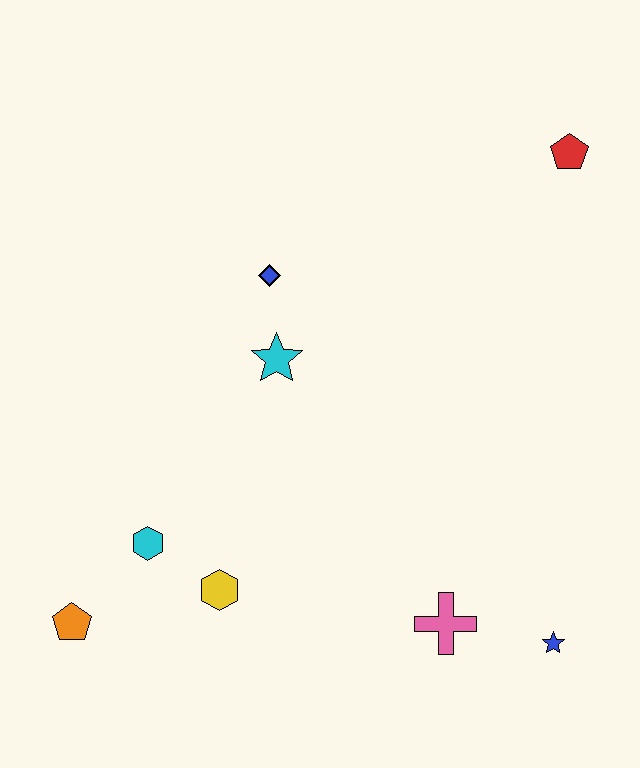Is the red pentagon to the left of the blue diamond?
No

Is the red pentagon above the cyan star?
Yes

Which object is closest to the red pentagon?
The blue diamond is closest to the red pentagon.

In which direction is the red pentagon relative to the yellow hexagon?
The red pentagon is above the yellow hexagon.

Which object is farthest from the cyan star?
The blue star is farthest from the cyan star.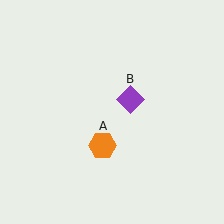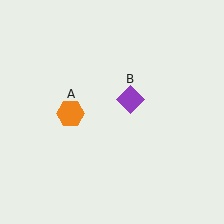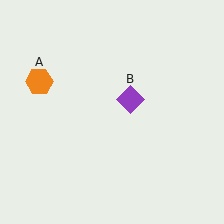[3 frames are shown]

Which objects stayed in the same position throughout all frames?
Purple diamond (object B) remained stationary.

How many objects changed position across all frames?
1 object changed position: orange hexagon (object A).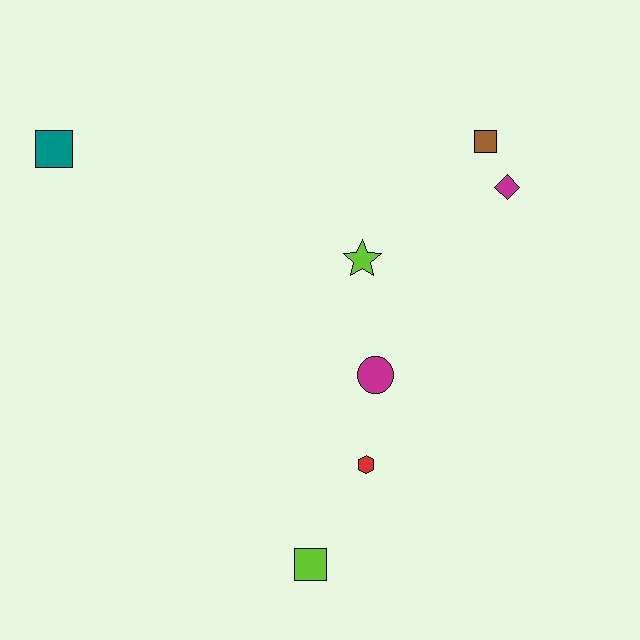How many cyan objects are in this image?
There are no cyan objects.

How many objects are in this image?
There are 7 objects.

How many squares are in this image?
There are 3 squares.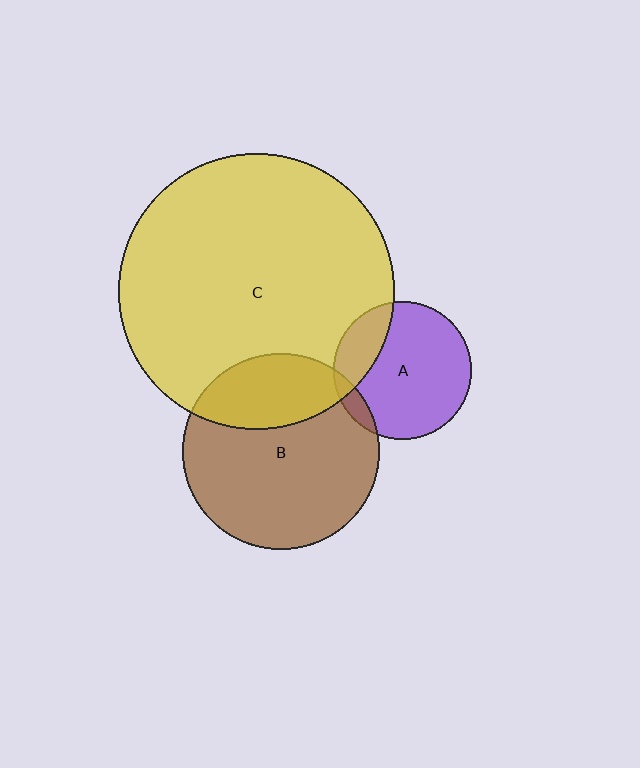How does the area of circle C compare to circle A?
Approximately 4.0 times.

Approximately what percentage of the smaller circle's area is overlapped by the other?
Approximately 20%.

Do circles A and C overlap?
Yes.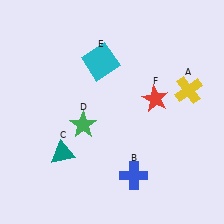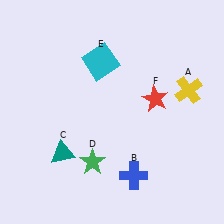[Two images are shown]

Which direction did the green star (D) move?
The green star (D) moved down.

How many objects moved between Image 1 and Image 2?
1 object moved between the two images.